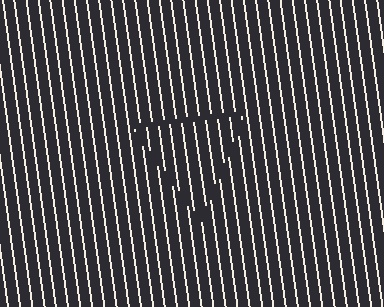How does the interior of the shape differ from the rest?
The interior of the shape contains the same grating, shifted by half a period — the contour is defined by the phase discontinuity where line-ends from the inner and outer gratings abut.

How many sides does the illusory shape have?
3 sides — the line-ends trace a triangle.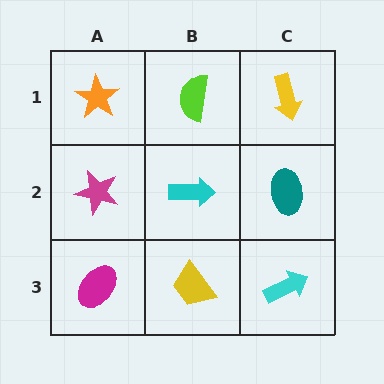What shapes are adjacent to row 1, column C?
A teal ellipse (row 2, column C), a lime semicircle (row 1, column B).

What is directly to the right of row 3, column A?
A yellow trapezoid.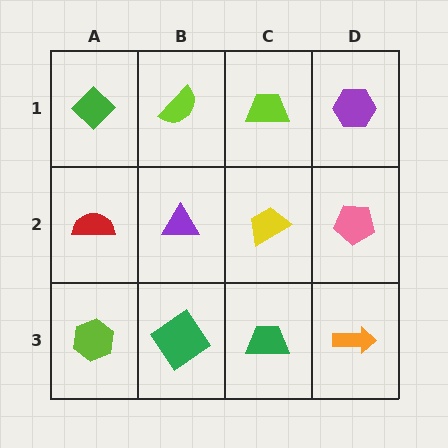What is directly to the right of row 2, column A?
A purple triangle.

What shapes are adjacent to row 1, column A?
A red semicircle (row 2, column A), a lime semicircle (row 1, column B).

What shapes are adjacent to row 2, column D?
A purple hexagon (row 1, column D), an orange arrow (row 3, column D), a yellow trapezoid (row 2, column C).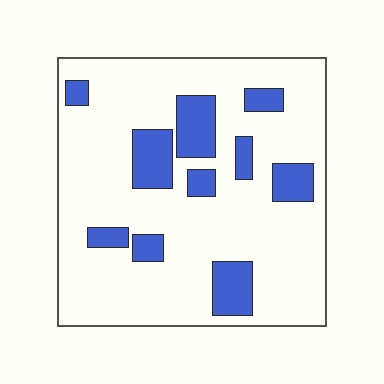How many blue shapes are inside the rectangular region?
10.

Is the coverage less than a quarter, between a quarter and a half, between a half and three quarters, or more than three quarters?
Less than a quarter.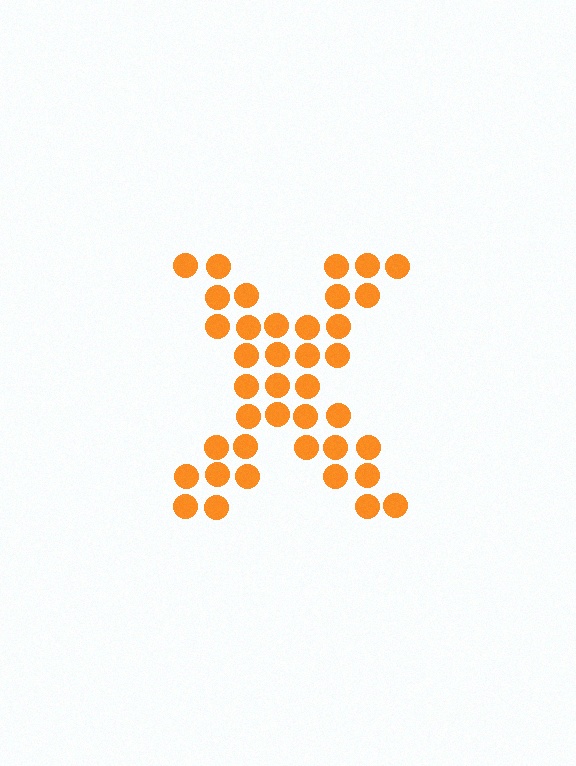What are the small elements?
The small elements are circles.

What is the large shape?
The large shape is the letter X.